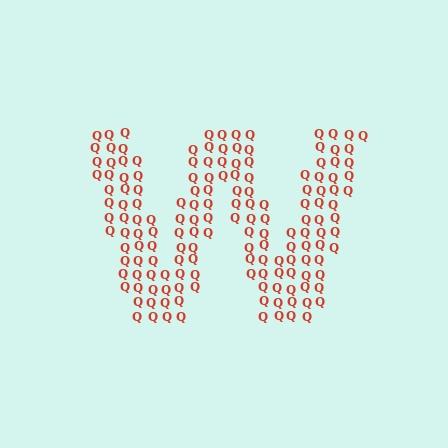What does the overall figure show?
The overall figure shows the letter W.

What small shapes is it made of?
It is made of small letter Q's.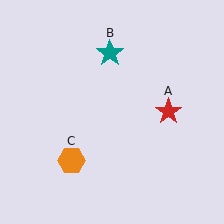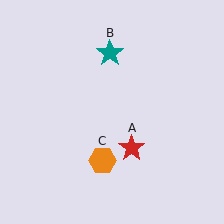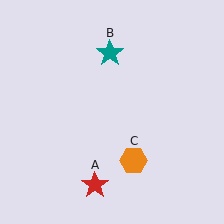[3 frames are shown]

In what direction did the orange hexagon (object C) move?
The orange hexagon (object C) moved right.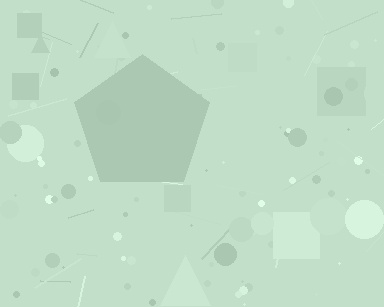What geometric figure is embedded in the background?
A pentagon is embedded in the background.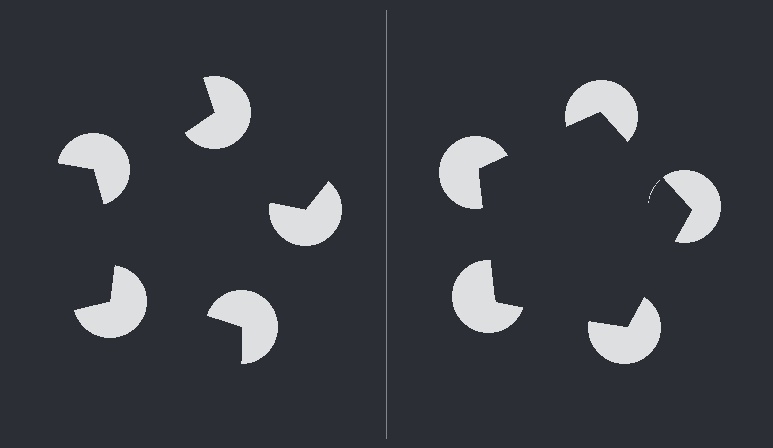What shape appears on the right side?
An illusory pentagon.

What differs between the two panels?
The pac-man discs are positioned identically on both sides; only the wedge orientations differ. On the right they align to a pentagon; on the left they are misaligned.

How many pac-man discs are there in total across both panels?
10 — 5 on each side.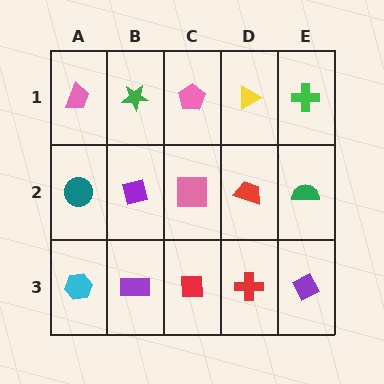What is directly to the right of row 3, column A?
A purple rectangle.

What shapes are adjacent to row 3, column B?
A purple square (row 2, column B), a cyan hexagon (row 3, column A), a red square (row 3, column C).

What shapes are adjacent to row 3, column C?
A pink square (row 2, column C), a purple rectangle (row 3, column B), a red cross (row 3, column D).